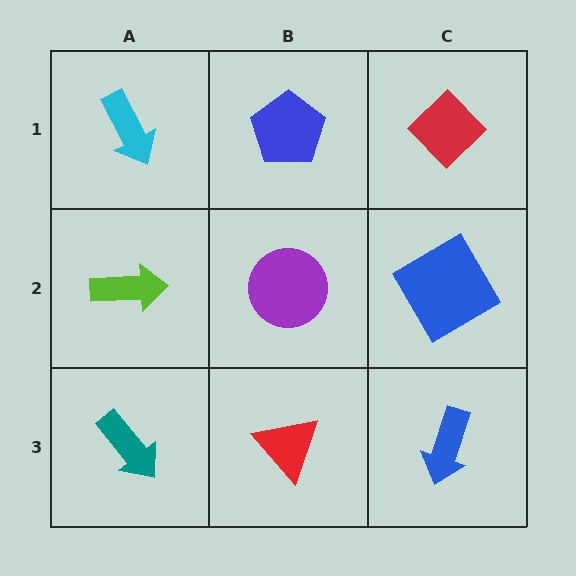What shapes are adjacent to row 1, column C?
A blue diamond (row 2, column C), a blue pentagon (row 1, column B).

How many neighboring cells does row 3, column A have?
2.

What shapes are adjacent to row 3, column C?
A blue diamond (row 2, column C), a red triangle (row 3, column B).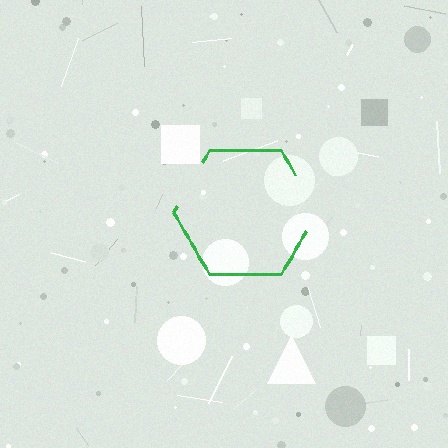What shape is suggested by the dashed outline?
The dashed outline suggests a hexagon.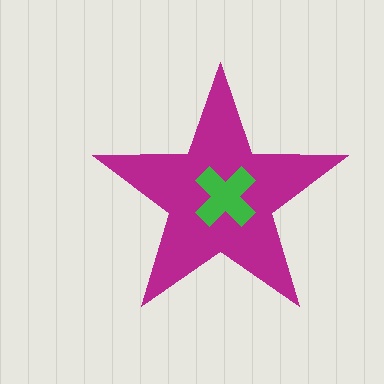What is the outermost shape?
The magenta star.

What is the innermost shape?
The green cross.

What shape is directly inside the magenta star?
The green cross.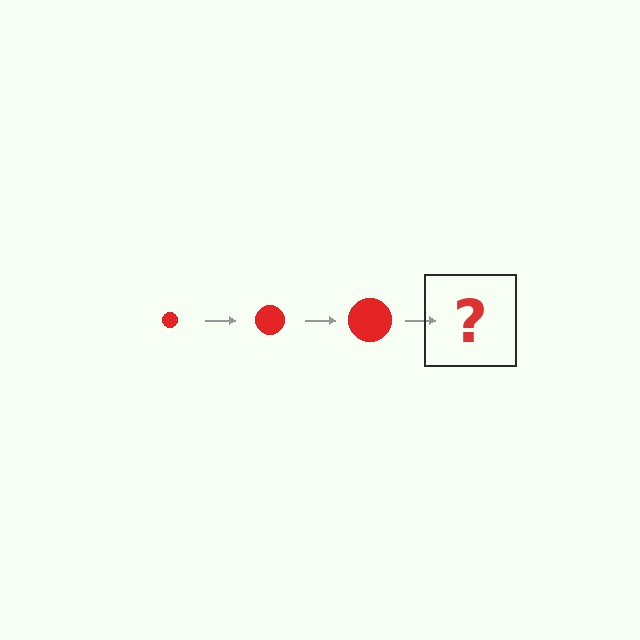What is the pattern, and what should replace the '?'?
The pattern is that the circle gets progressively larger each step. The '?' should be a red circle, larger than the previous one.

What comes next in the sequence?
The next element should be a red circle, larger than the previous one.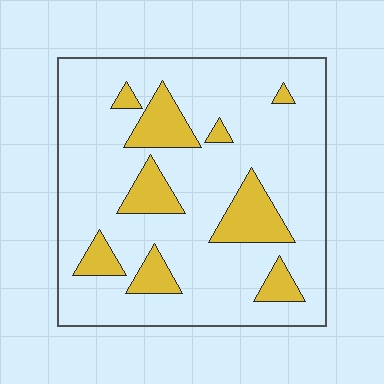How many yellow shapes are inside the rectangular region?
9.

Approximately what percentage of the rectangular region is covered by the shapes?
Approximately 20%.